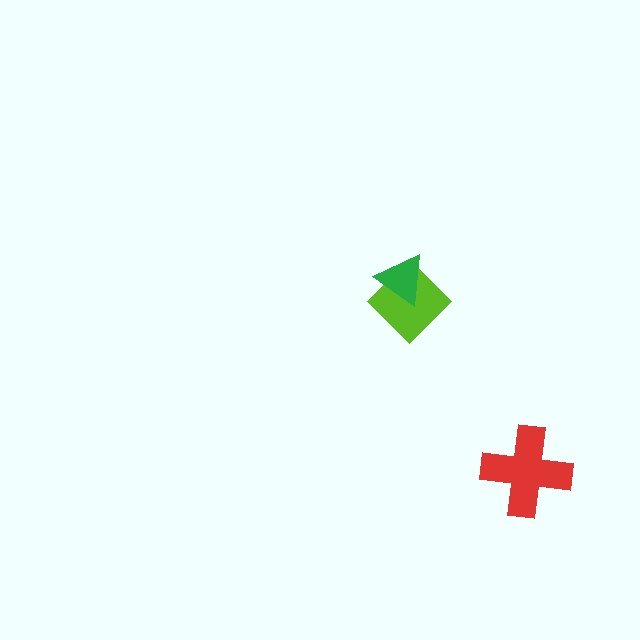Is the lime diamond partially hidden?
Yes, it is partially covered by another shape.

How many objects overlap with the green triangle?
1 object overlaps with the green triangle.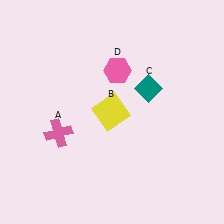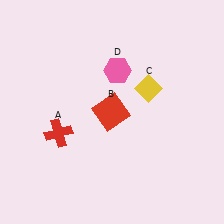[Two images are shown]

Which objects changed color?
A changed from pink to red. B changed from yellow to red. C changed from teal to yellow.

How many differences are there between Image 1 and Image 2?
There are 3 differences between the two images.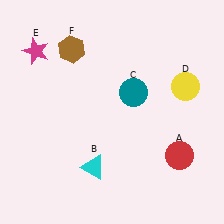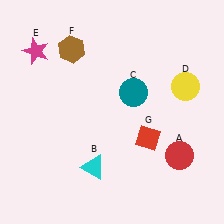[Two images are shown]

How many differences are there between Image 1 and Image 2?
There is 1 difference between the two images.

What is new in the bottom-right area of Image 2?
A red diamond (G) was added in the bottom-right area of Image 2.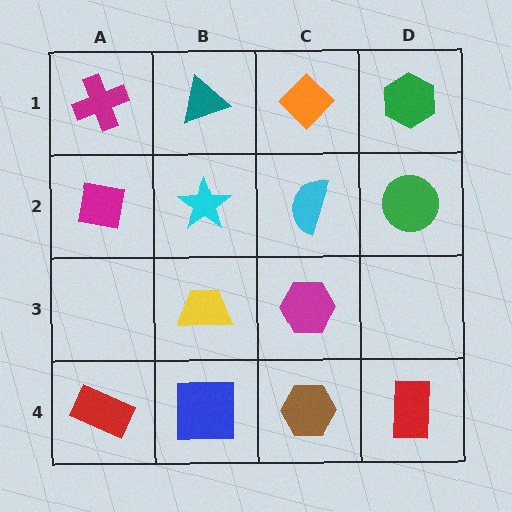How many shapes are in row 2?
4 shapes.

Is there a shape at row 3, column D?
No, that cell is empty.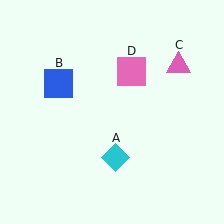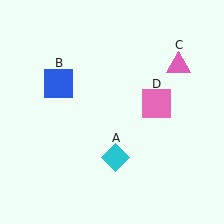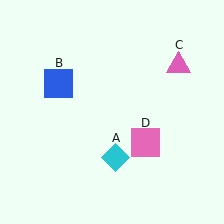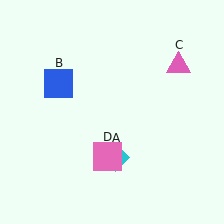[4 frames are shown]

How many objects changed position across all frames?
1 object changed position: pink square (object D).